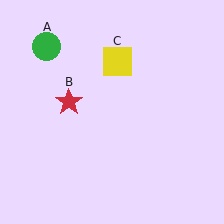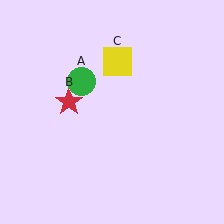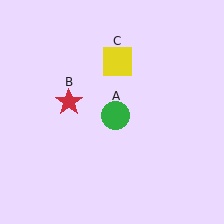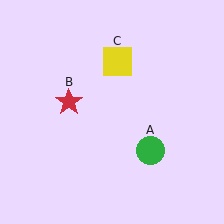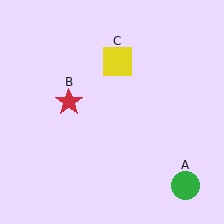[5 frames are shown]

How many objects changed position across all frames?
1 object changed position: green circle (object A).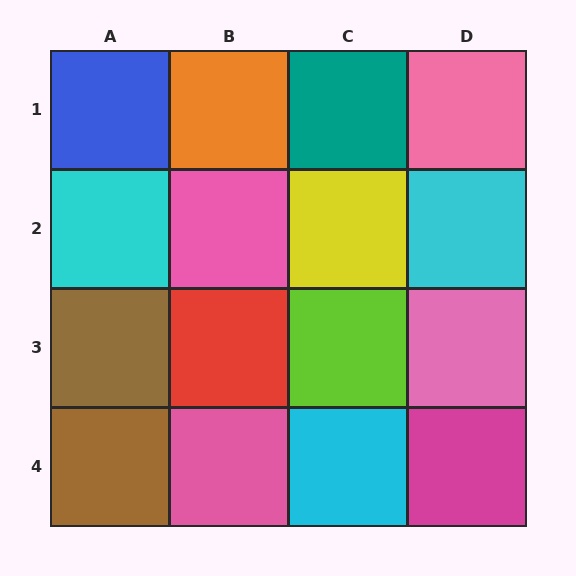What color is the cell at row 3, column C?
Lime.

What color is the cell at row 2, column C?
Yellow.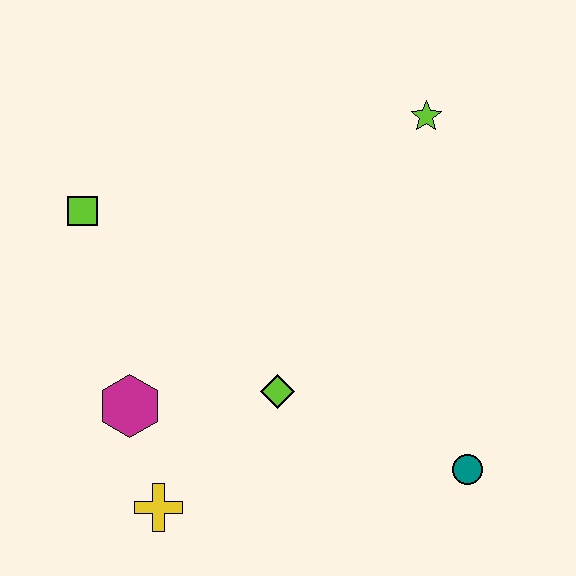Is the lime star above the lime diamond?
Yes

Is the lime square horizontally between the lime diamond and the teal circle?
No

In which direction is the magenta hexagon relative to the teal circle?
The magenta hexagon is to the left of the teal circle.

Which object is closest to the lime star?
The lime diamond is closest to the lime star.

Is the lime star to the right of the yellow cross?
Yes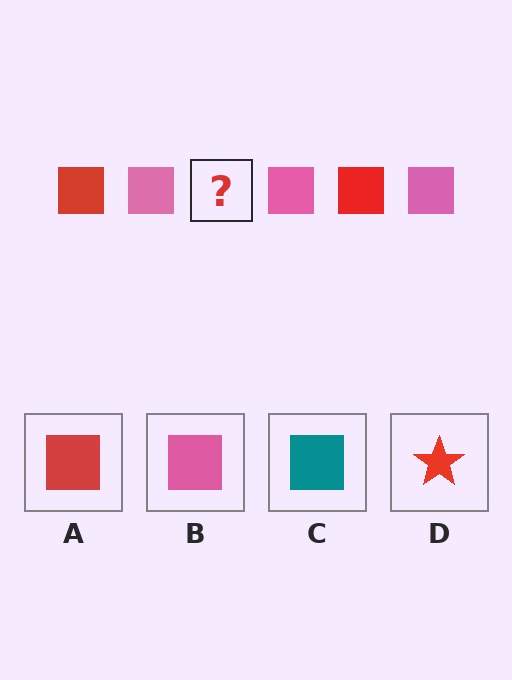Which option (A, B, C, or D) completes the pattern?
A.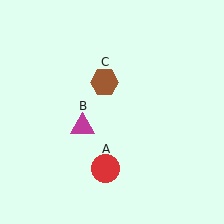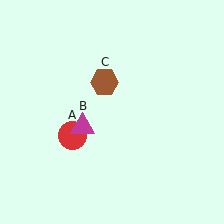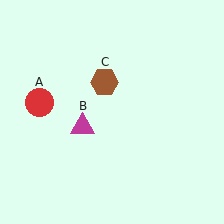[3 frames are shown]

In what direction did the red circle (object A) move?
The red circle (object A) moved up and to the left.